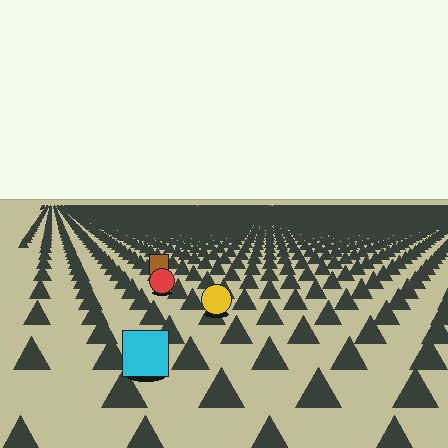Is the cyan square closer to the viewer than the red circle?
Yes. The cyan square is closer — you can tell from the texture gradient: the ground texture is coarser near it.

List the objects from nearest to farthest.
From nearest to farthest: the cyan square, the yellow circle, the red circle, the brown square.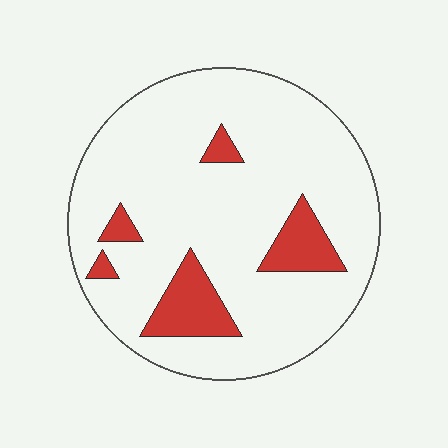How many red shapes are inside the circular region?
5.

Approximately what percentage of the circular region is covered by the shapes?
Approximately 15%.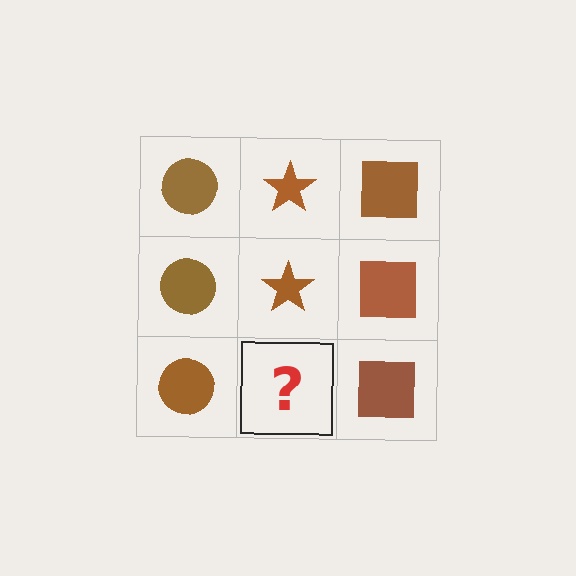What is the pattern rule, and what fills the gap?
The rule is that each column has a consistent shape. The gap should be filled with a brown star.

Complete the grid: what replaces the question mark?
The question mark should be replaced with a brown star.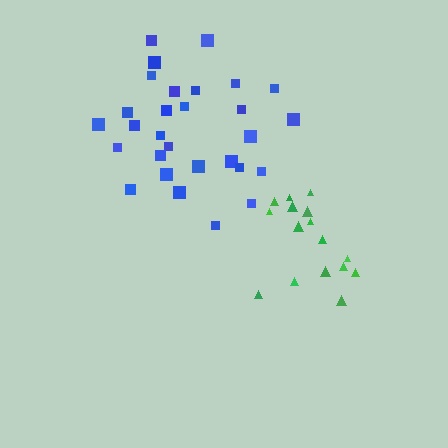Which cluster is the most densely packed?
Green.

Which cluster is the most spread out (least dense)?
Blue.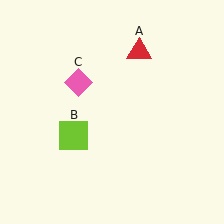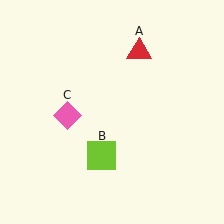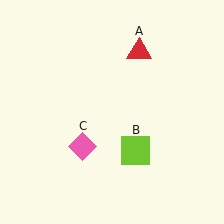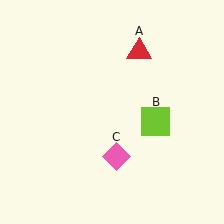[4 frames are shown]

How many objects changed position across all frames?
2 objects changed position: lime square (object B), pink diamond (object C).